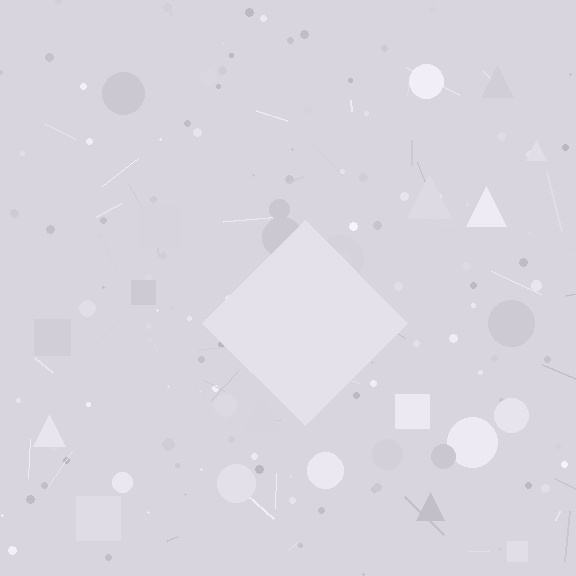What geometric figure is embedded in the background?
A diamond is embedded in the background.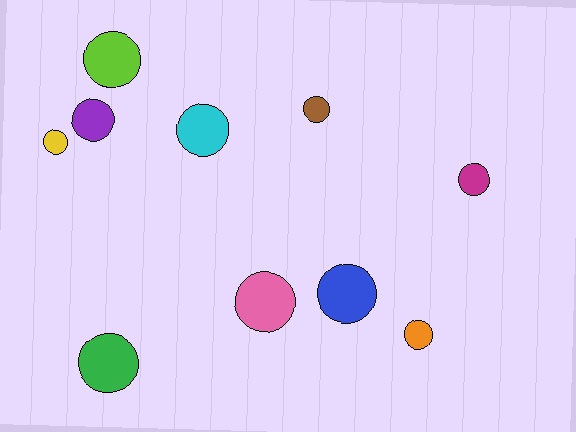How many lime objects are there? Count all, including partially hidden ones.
There is 1 lime object.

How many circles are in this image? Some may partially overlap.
There are 10 circles.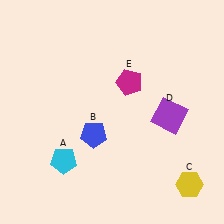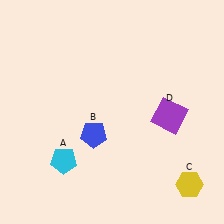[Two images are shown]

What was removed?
The magenta pentagon (E) was removed in Image 2.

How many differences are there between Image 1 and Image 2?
There is 1 difference between the two images.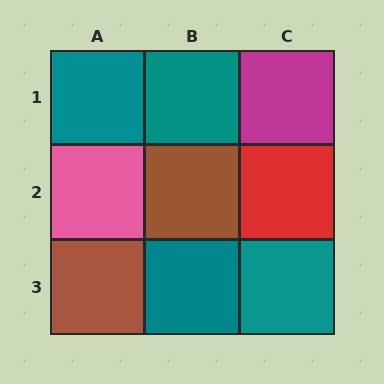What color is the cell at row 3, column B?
Teal.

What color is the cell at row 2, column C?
Red.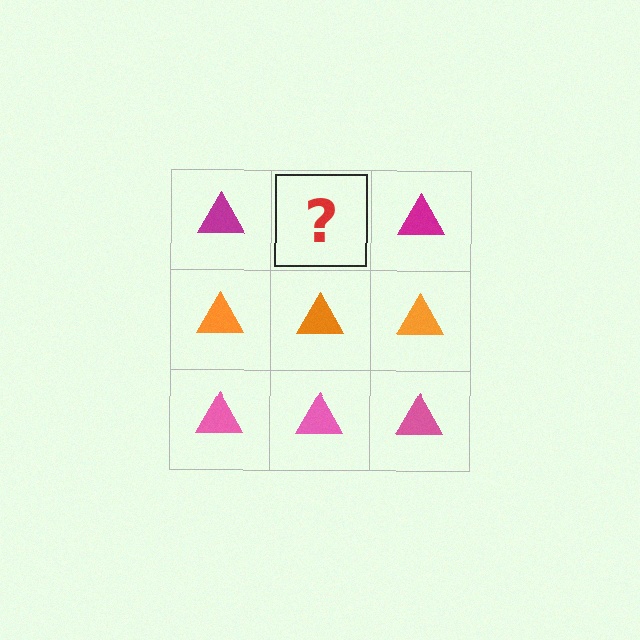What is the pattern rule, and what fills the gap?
The rule is that each row has a consistent color. The gap should be filled with a magenta triangle.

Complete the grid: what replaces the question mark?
The question mark should be replaced with a magenta triangle.